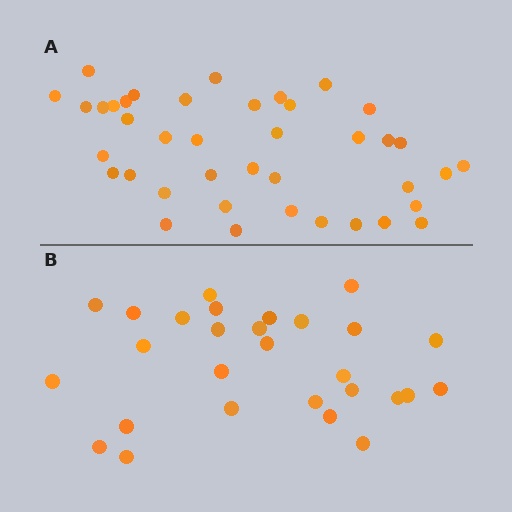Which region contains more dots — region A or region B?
Region A (the top region) has more dots.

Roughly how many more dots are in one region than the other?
Region A has roughly 12 or so more dots than region B.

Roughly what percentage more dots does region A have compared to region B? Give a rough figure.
About 45% more.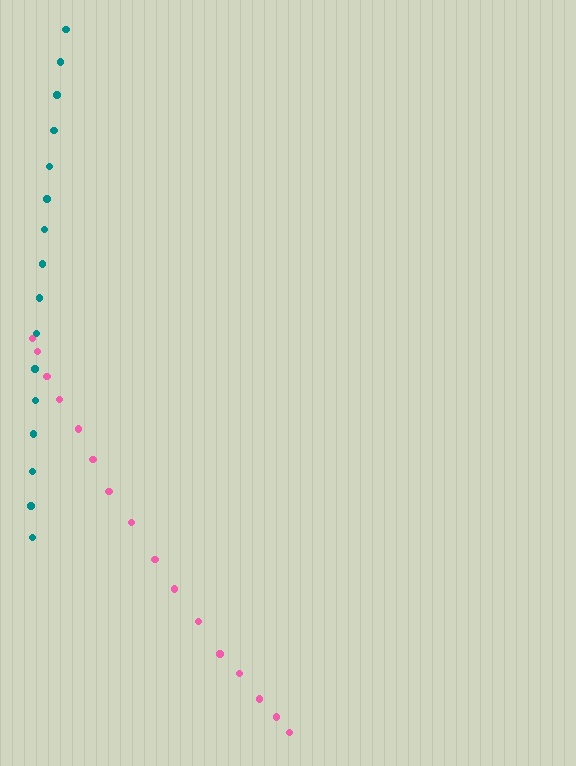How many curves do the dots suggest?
There are 2 distinct paths.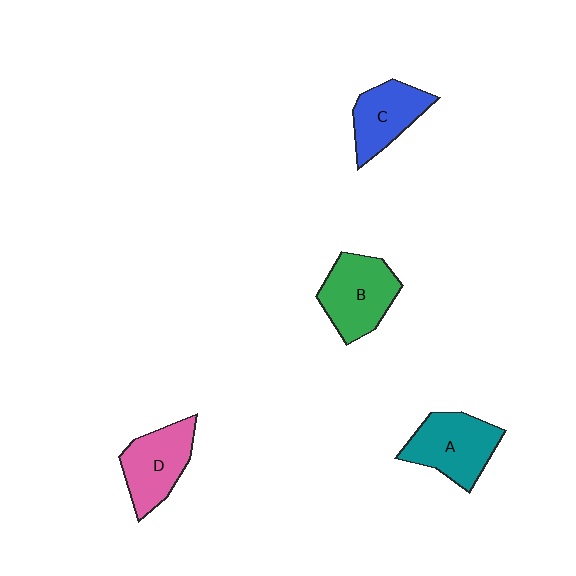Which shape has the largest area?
Shape B (green).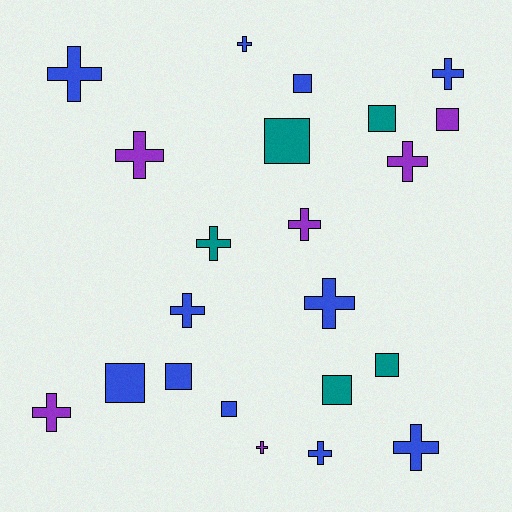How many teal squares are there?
There are 4 teal squares.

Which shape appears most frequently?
Cross, with 13 objects.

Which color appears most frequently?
Blue, with 11 objects.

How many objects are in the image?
There are 22 objects.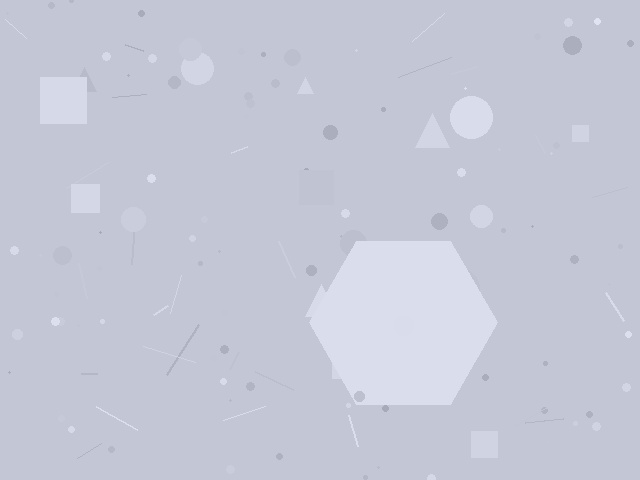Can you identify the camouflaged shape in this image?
The camouflaged shape is a hexagon.